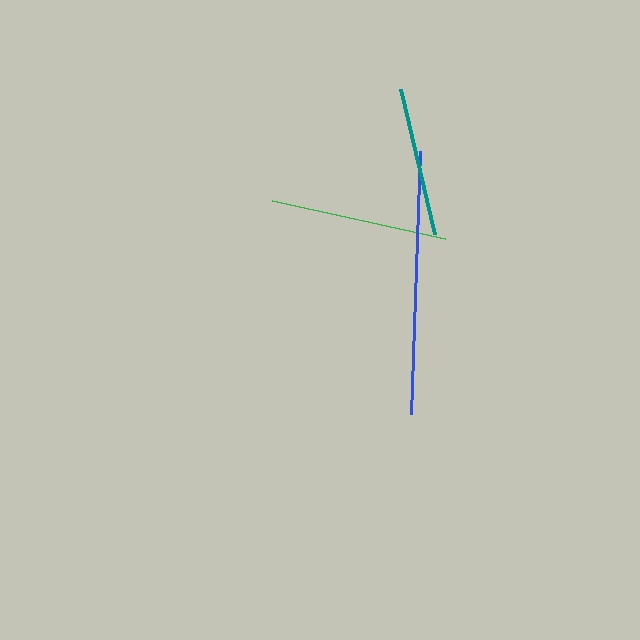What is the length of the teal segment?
The teal segment is approximately 150 pixels long.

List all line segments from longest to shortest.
From longest to shortest: blue, green, teal.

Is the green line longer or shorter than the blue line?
The blue line is longer than the green line.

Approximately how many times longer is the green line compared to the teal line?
The green line is approximately 1.2 times the length of the teal line.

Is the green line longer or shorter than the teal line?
The green line is longer than the teal line.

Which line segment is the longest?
The blue line is the longest at approximately 263 pixels.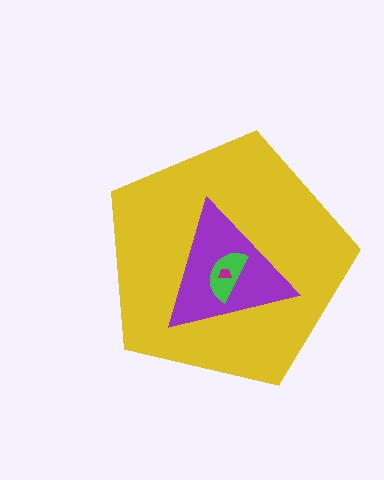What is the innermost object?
The magenta trapezoid.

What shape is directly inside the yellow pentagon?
The purple triangle.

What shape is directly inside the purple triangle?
The green semicircle.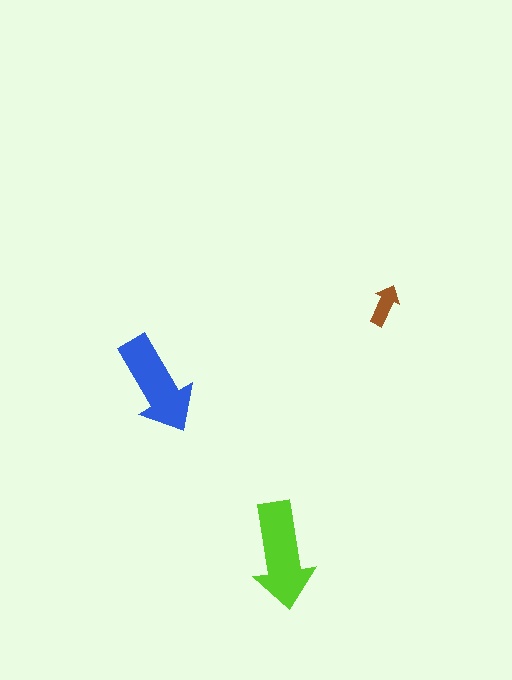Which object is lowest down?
The lime arrow is bottommost.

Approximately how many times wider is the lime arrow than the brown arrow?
About 2.5 times wider.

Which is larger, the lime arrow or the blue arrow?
The lime one.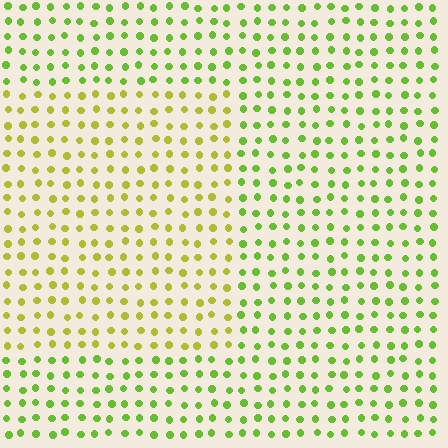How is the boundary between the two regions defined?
The boundary is defined purely by a slight shift in hue (about 31 degrees). Spacing, size, and orientation are identical on both sides.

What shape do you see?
I see a rectangle.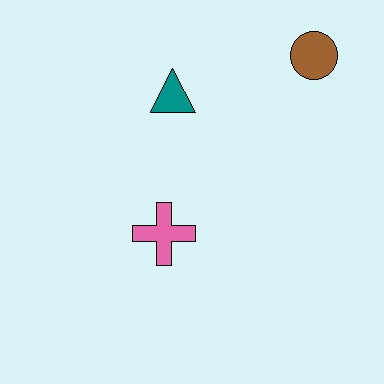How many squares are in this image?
There are no squares.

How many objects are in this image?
There are 3 objects.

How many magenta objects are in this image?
There are no magenta objects.